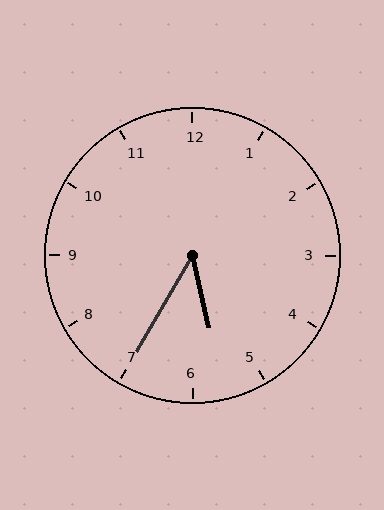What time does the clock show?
5:35.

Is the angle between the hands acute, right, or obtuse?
It is acute.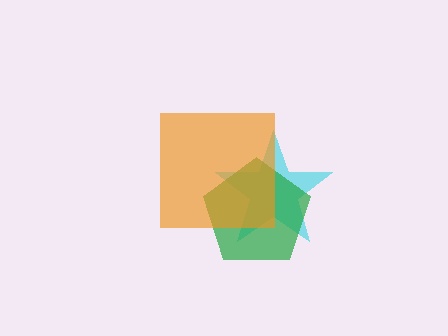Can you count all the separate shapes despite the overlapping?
Yes, there are 3 separate shapes.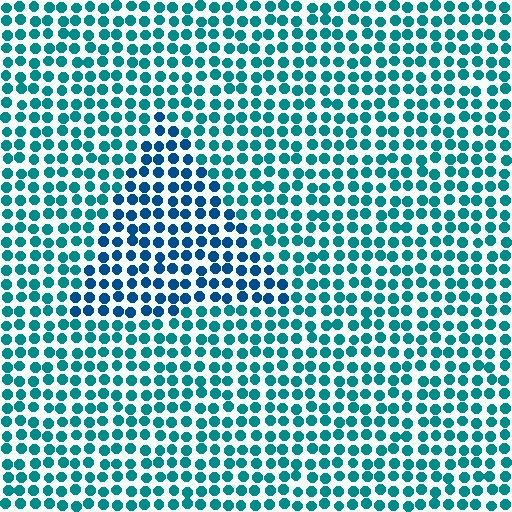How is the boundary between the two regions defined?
The boundary is defined purely by a slight shift in hue (about 29 degrees). Spacing, size, and orientation are identical on both sides.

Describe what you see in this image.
The image is filled with small teal elements in a uniform arrangement. A triangle-shaped region is visible where the elements are tinted to a slightly different hue, forming a subtle color boundary.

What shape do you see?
I see a triangle.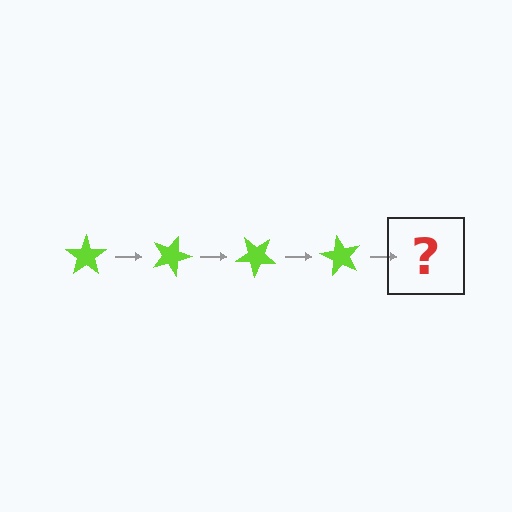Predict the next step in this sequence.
The next step is a lime star rotated 80 degrees.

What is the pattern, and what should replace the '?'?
The pattern is that the star rotates 20 degrees each step. The '?' should be a lime star rotated 80 degrees.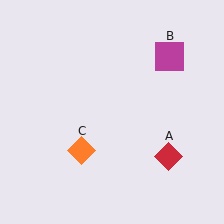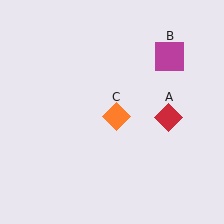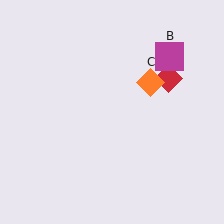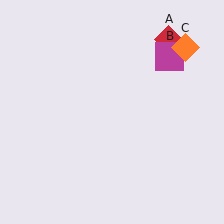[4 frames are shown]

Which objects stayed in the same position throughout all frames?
Magenta square (object B) remained stationary.